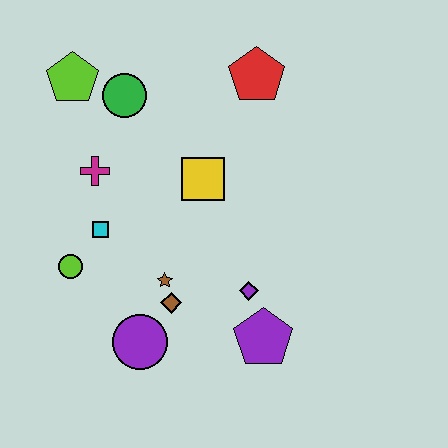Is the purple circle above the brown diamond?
No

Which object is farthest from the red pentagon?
The purple circle is farthest from the red pentagon.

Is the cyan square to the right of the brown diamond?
No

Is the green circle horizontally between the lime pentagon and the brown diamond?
Yes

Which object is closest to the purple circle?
The brown diamond is closest to the purple circle.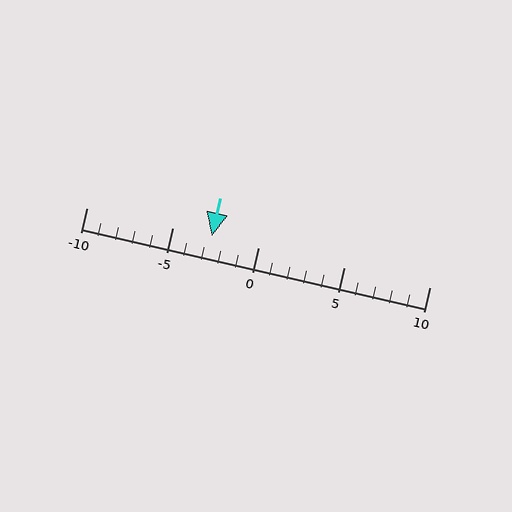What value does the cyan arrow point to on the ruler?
The cyan arrow points to approximately -3.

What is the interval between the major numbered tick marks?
The major tick marks are spaced 5 units apart.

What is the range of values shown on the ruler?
The ruler shows values from -10 to 10.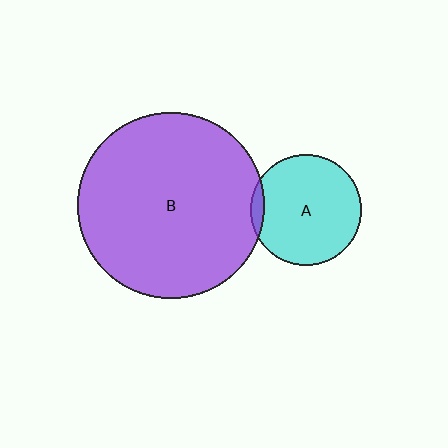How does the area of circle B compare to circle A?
Approximately 2.8 times.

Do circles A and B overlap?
Yes.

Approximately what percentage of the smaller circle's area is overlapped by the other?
Approximately 5%.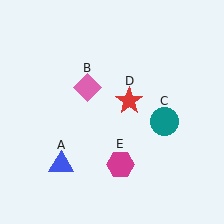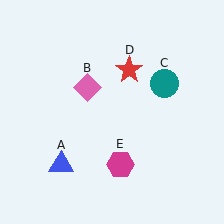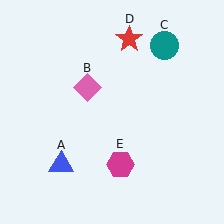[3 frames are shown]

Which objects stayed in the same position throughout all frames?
Blue triangle (object A) and pink diamond (object B) and magenta hexagon (object E) remained stationary.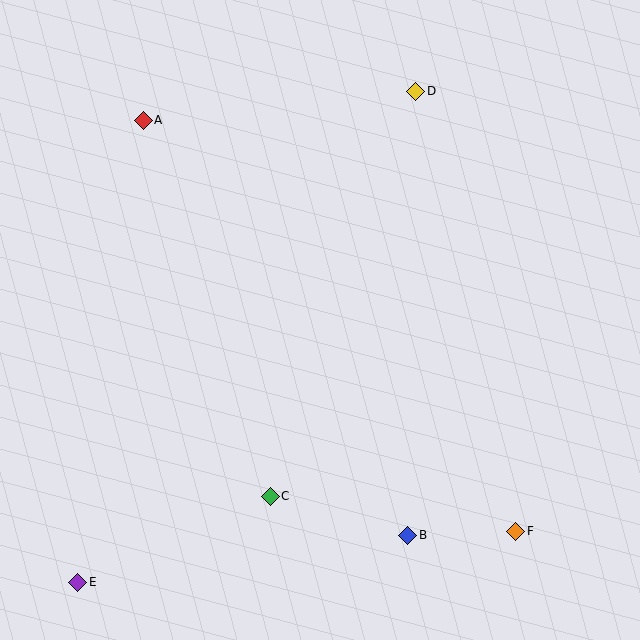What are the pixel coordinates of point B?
Point B is at (408, 535).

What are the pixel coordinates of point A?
Point A is at (143, 120).